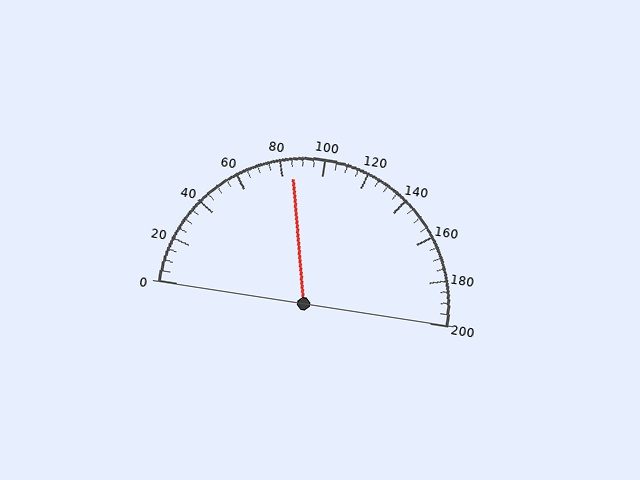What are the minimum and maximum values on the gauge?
The gauge ranges from 0 to 200.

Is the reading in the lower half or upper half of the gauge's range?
The reading is in the lower half of the range (0 to 200).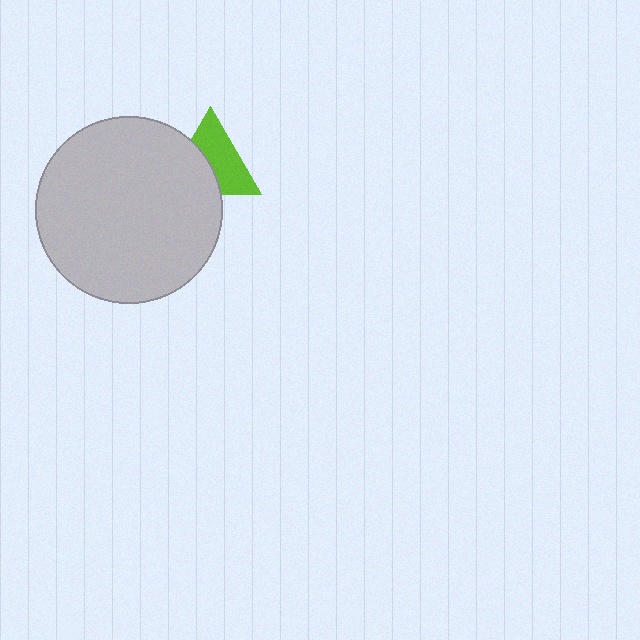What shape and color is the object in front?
The object in front is a light gray circle.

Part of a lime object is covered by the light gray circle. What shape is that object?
It is a triangle.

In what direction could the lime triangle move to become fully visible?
The lime triangle could move toward the upper-right. That would shift it out from behind the light gray circle entirely.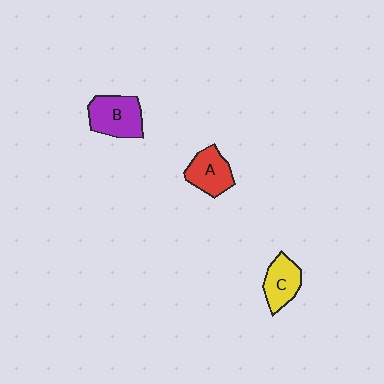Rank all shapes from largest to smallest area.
From largest to smallest: B (purple), A (red), C (yellow).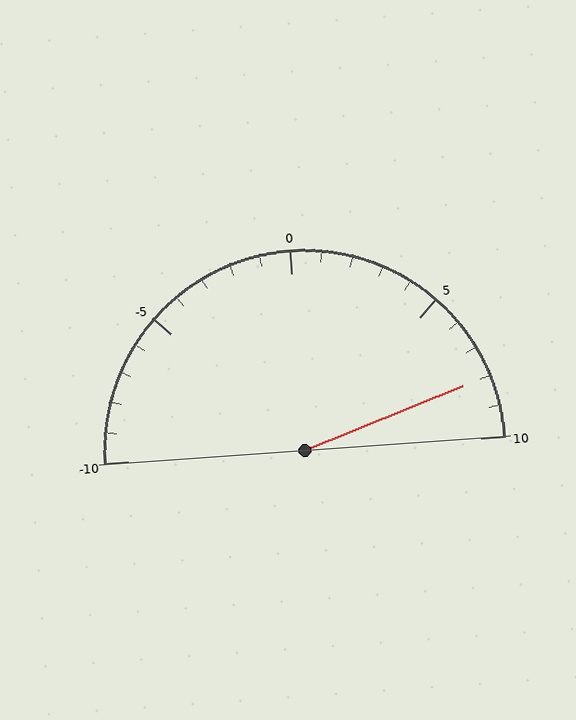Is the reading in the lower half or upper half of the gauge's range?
The reading is in the upper half of the range (-10 to 10).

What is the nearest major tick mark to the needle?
The nearest major tick mark is 10.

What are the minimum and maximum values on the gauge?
The gauge ranges from -10 to 10.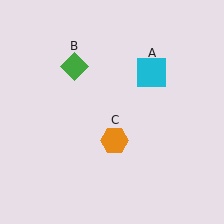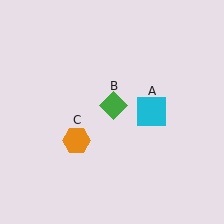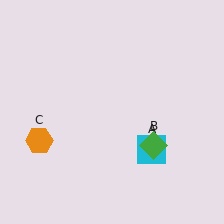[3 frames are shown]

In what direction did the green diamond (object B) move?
The green diamond (object B) moved down and to the right.